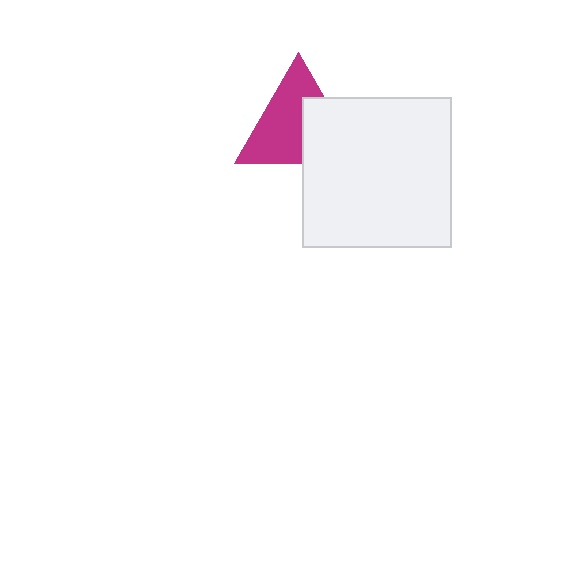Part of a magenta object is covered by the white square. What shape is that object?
It is a triangle.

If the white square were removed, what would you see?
You would see the complete magenta triangle.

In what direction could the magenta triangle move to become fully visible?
The magenta triangle could move toward the upper-left. That would shift it out from behind the white square entirely.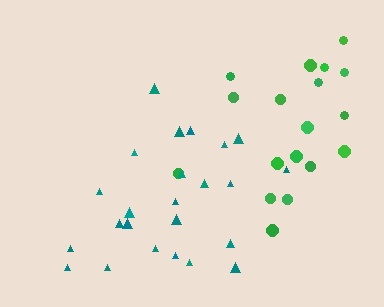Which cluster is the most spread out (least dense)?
Green.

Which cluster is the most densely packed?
Teal.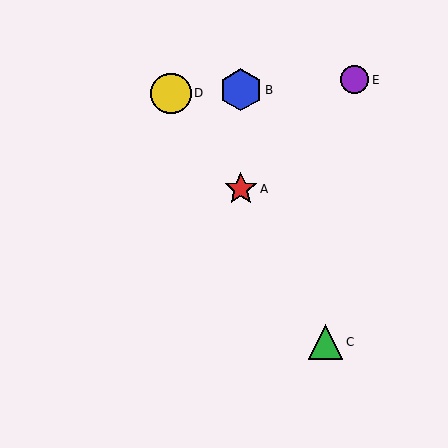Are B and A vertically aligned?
Yes, both are at x≈241.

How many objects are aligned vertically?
2 objects (A, B) are aligned vertically.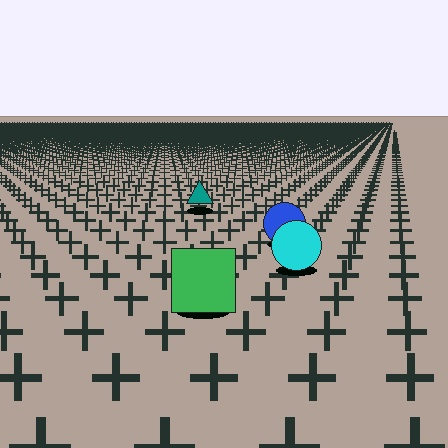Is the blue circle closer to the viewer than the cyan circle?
No. The cyan circle is closer — you can tell from the texture gradient: the ground texture is coarser near it.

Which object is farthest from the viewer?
The teal triangle is farthest from the viewer. It appears smaller and the ground texture around it is denser.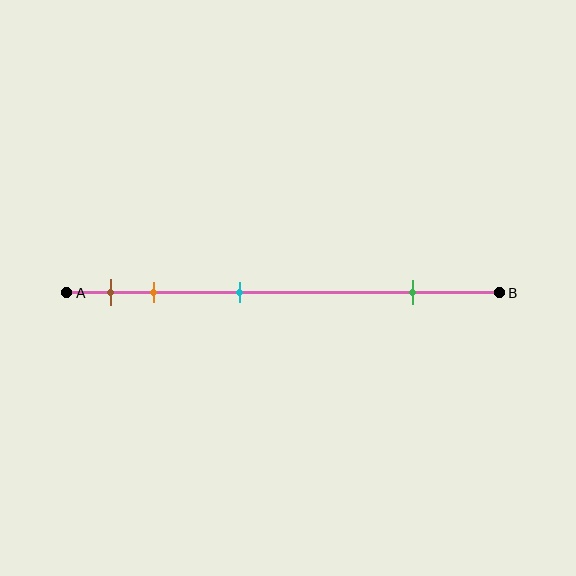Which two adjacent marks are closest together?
The brown and orange marks are the closest adjacent pair.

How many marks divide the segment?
There are 4 marks dividing the segment.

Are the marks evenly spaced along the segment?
No, the marks are not evenly spaced.